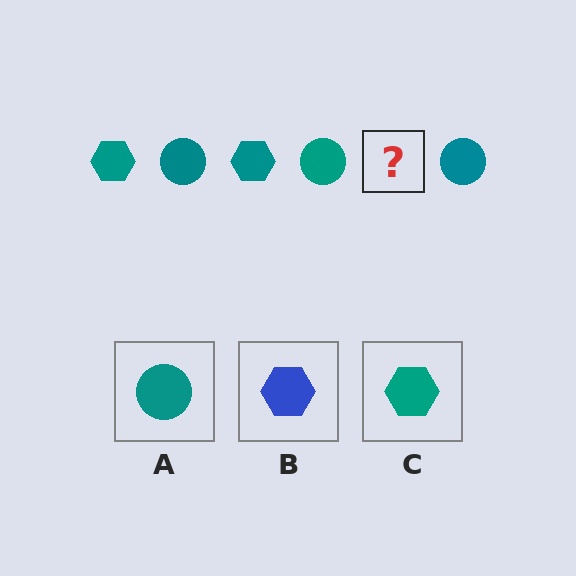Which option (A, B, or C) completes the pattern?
C.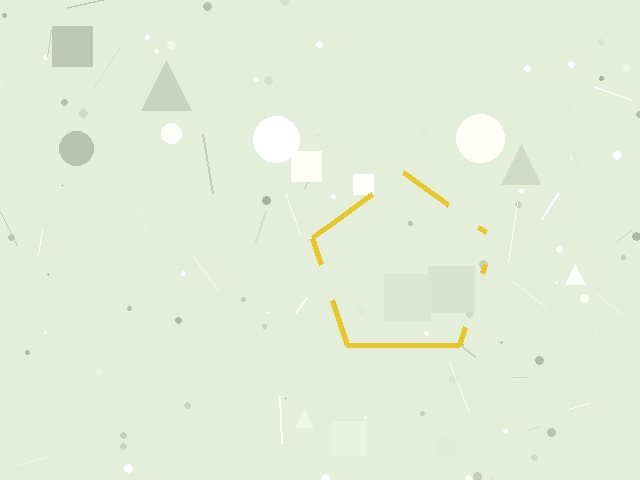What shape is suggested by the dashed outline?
The dashed outline suggests a pentagon.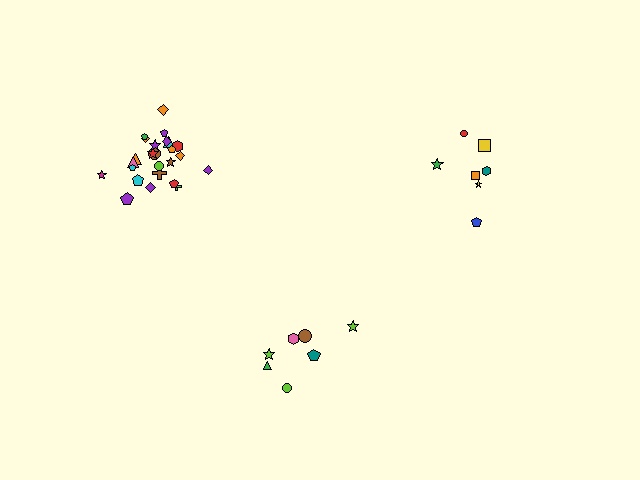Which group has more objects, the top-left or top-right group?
The top-left group.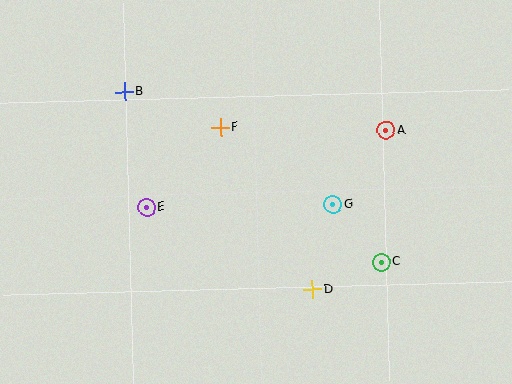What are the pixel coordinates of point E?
Point E is at (146, 207).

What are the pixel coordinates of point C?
Point C is at (381, 262).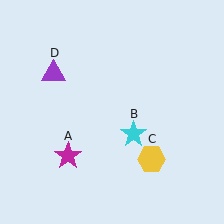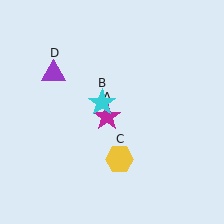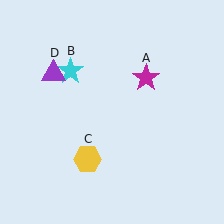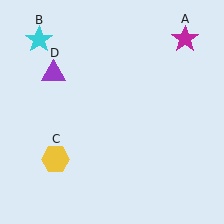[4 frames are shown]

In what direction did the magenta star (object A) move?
The magenta star (object A) moved up and to the right.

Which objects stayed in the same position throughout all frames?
Purple triangle (object D) remained stationary.